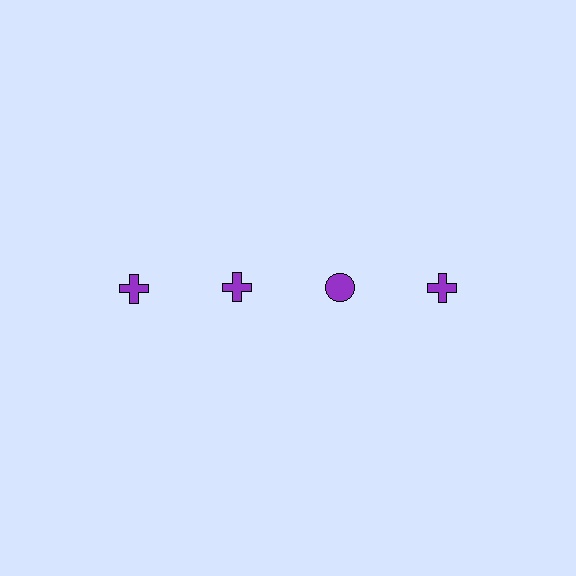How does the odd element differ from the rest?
It has a different shape: circle instead of cross.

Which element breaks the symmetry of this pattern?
The purple circle in the top row, center column breaks the symmetry. All other shapes are purple crosses.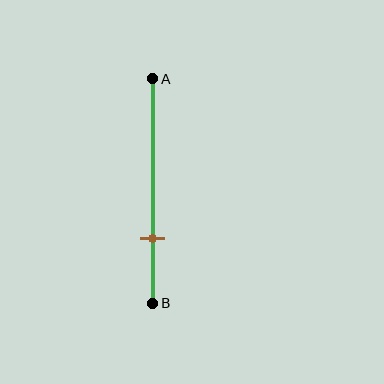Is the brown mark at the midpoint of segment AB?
No, the mark is at about 70% from A, not at the 50% midpoint.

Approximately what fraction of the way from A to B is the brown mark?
The brown mark is approximately 70% of the way from A to B.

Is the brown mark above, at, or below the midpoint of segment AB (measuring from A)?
The brown mark is below the midpoint of segment AB.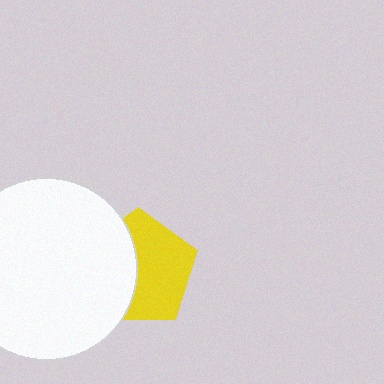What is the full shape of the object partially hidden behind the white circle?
The partially hidden object is a yellow pentagon.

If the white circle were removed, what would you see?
You would see the complete yellow pentagon.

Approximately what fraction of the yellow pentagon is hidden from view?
Roughly 43% of the yellow pentagon is hidden behind the white circle.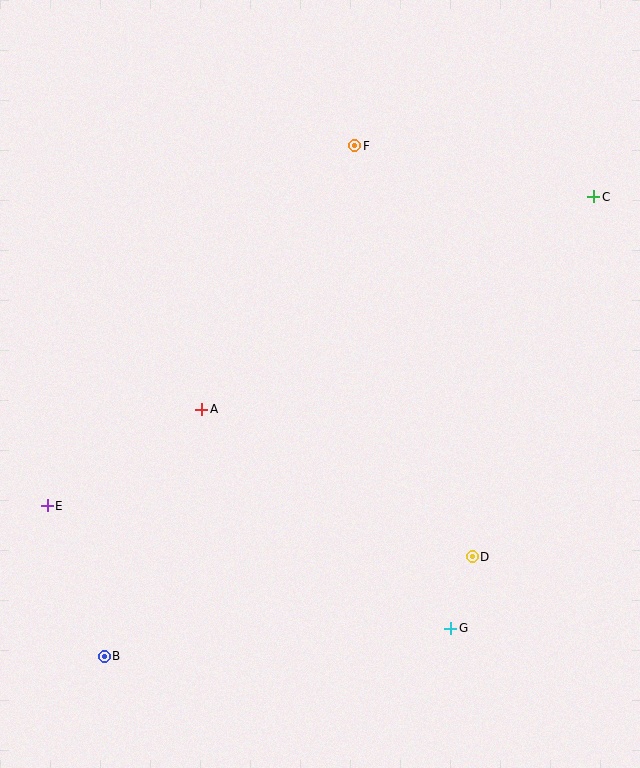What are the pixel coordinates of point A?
Point A is at (202, 409).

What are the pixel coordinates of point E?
Point E is at (47, 506).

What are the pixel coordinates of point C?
Point C is at (594, 197).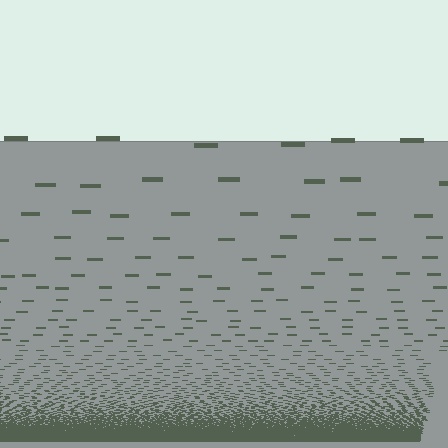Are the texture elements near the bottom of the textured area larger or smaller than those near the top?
Smaller. The gradient is inverted — elements near the bottom are smaller and denser.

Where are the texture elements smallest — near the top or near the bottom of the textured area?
Near the bottom.